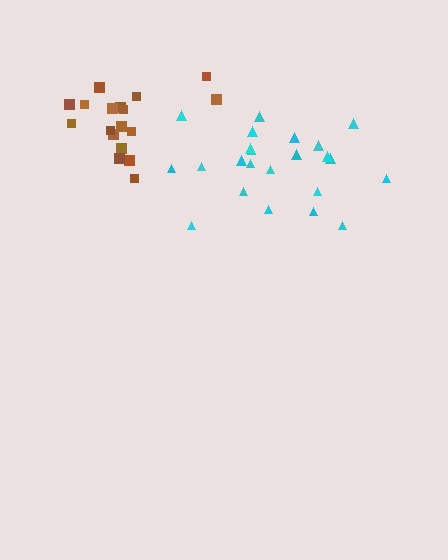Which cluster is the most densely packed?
Brown.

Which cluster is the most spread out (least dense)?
Cyan.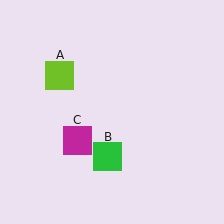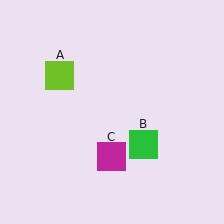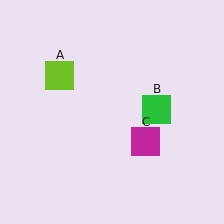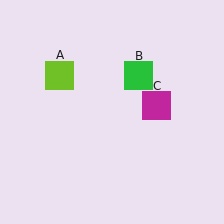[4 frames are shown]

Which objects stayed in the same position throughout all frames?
Lime square (object A) remained stationary.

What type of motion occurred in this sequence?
The green square (object B), magenta square (object C) rotated counterclockwise around the center of the scene.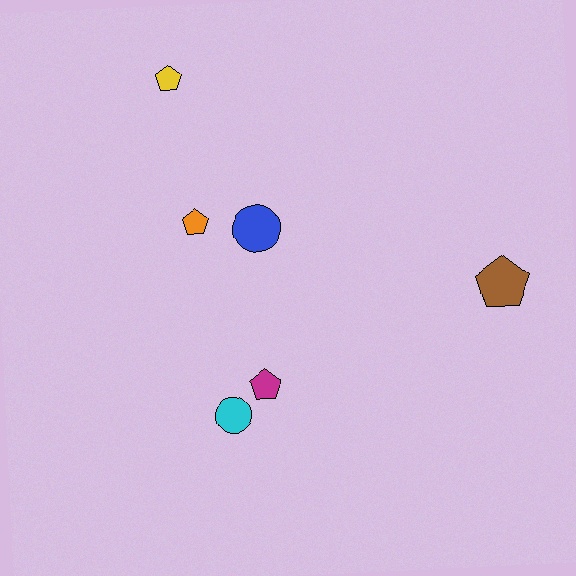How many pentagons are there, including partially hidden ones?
There are 4 pentagons.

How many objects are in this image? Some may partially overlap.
There are 6 objects.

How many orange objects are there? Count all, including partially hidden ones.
There is 1 orange object.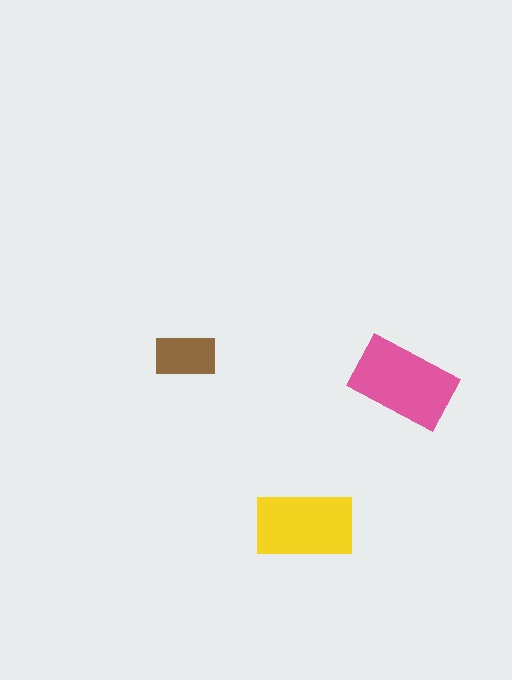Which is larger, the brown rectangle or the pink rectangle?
The pink one.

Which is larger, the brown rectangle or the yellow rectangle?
The yellow one.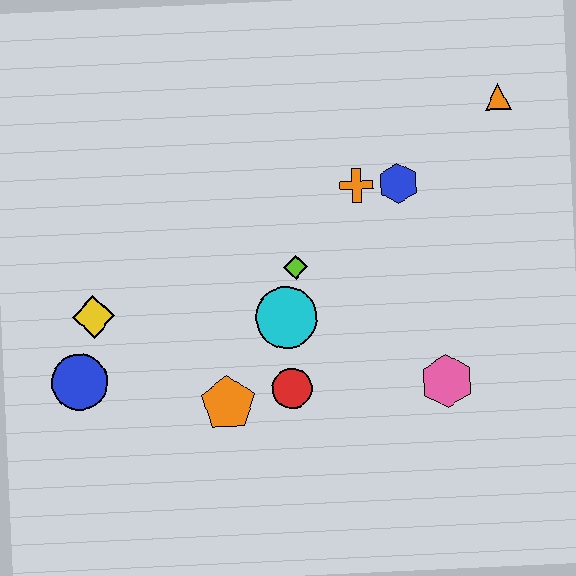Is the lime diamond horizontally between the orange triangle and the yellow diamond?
Yes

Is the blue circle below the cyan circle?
Yes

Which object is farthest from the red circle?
The orange triangle is farthest from the red circle.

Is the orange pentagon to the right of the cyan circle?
No